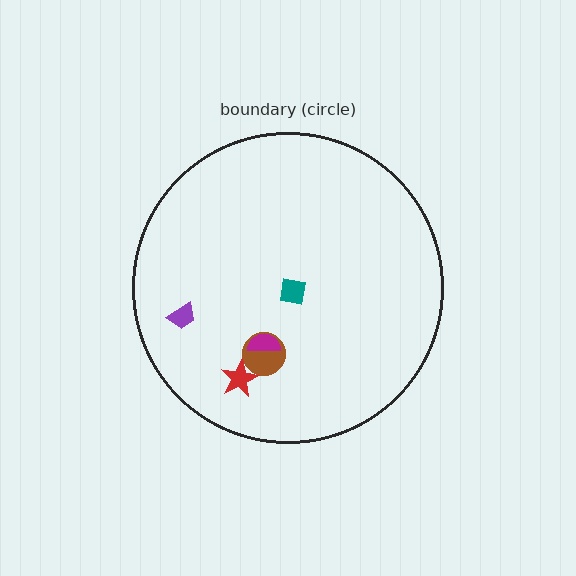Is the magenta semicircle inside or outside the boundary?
Inside.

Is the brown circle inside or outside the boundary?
Inside.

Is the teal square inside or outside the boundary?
Inside.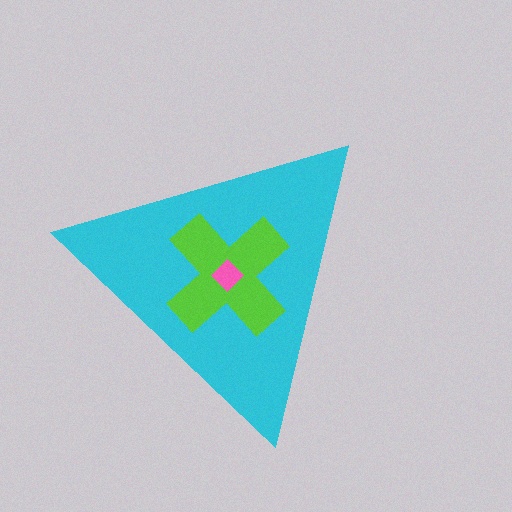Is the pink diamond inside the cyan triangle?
Yes.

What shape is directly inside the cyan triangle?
The lime cross.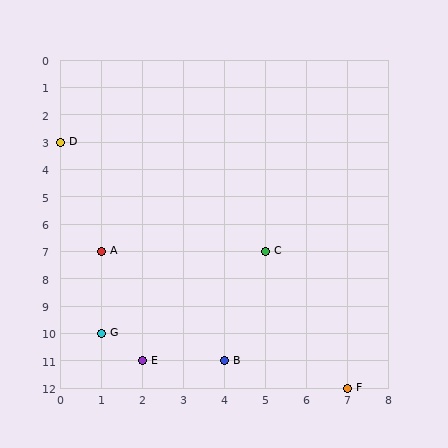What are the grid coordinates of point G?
Point G is at grid coordinates (1, 10).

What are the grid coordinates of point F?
Point F is at grid coordinates (7, 12).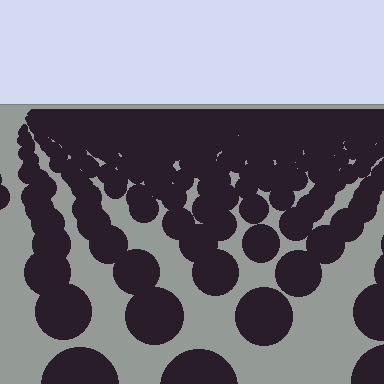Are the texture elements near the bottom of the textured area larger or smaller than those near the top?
Larger. Near the bottom, elements are closer to the viewer and appear at a bigger on-screen size.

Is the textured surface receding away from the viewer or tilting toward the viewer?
The surface is receding away from the viewer. Texture elements get smaller and denser toward the top.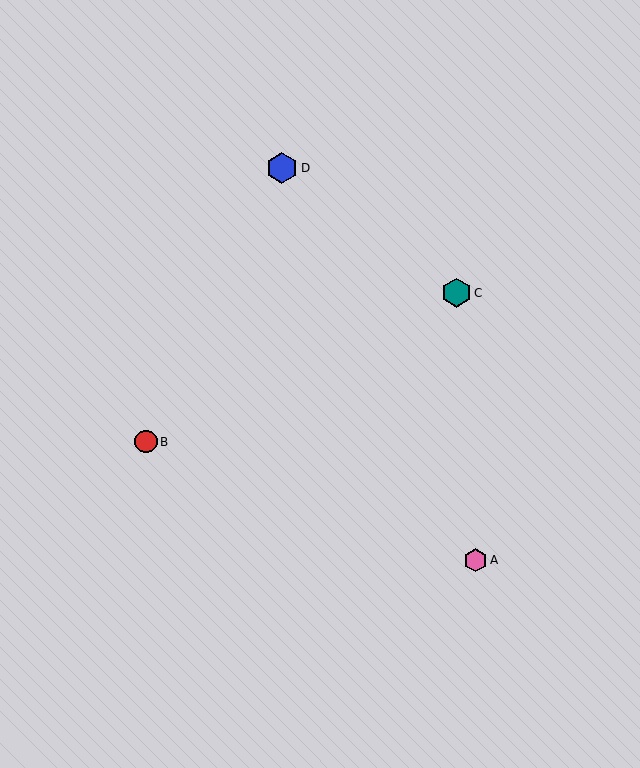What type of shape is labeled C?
Shape C is a teal hexagon.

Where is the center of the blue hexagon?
The center of the blue hexagon is at (282, 168).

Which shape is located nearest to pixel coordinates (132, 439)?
The red circle (labeled B) at (146, 442) is nearest to that location.